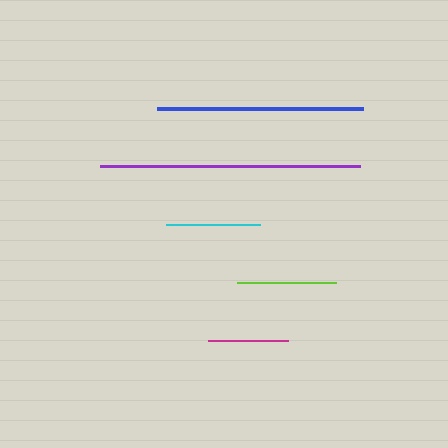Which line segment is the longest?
The purple line is the longest at approximately 260 pixels.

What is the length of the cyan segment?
The cyan segment is approximately 94 pixels long.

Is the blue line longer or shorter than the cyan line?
The blue line is longer than the cyan line.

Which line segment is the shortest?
The magenta line is the shortest at approximately 80 pixels.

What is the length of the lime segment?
The lime segment is approximately 99 pixels long.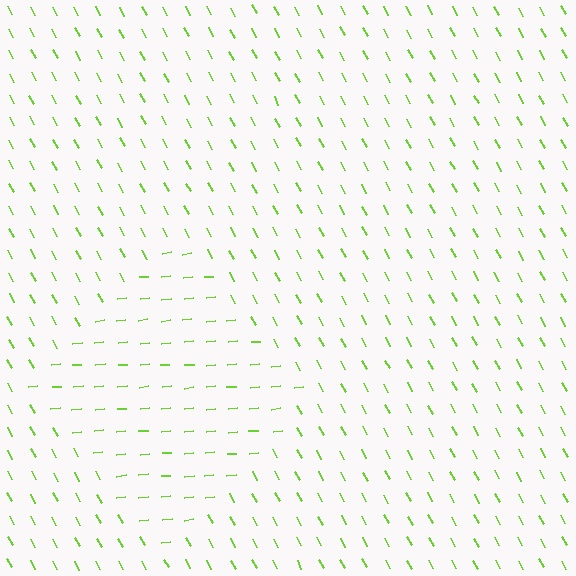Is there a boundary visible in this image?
Yes, there is a texture boundary formed by a change in line orientation.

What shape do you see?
I see a diamond.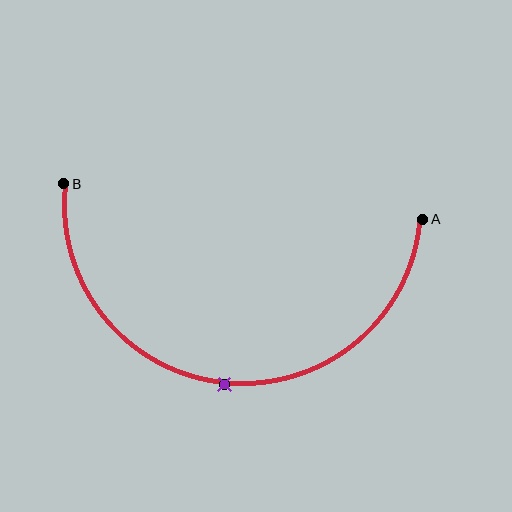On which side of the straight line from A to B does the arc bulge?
The arc bulges below the straight line connecting A and B.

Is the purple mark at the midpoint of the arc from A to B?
Yes. The purple mark lies on the arc at equal arc-length from both A and B — it is the arc midpoint.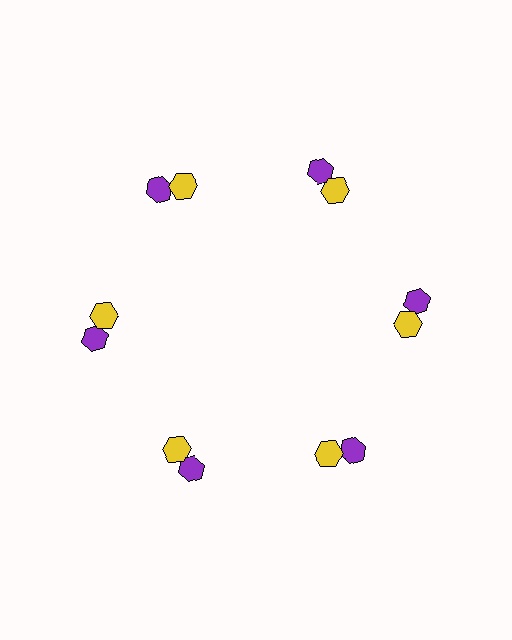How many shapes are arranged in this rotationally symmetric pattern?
There are 12 shapes, arranged in 6 groups of 2.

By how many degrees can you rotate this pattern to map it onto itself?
The pattern maps onto itself every 60 degrees of rotation.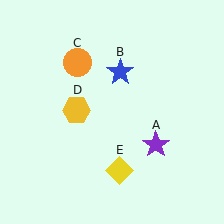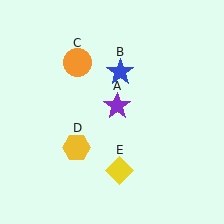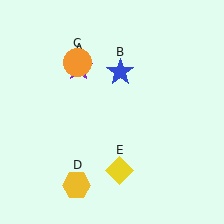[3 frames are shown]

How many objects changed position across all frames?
2 objects changed position: purple star (object A), yellow hexagon (object D).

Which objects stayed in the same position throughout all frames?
Blue star (object B) and orange circle (object C) and yellow diamond (object E) remained stationary.